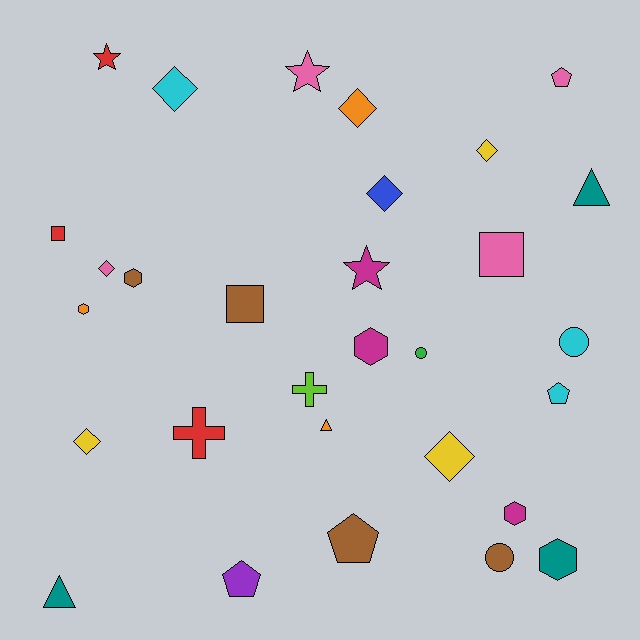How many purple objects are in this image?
There is 1 purple object.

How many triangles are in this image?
There are 3 triangles.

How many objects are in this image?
There are 30 objects.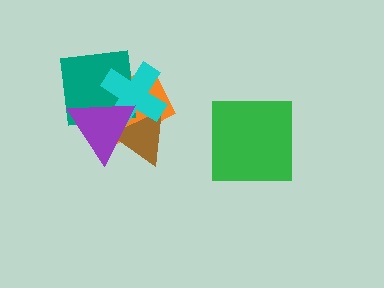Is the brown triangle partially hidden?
Yes, it is partially covered by another shape.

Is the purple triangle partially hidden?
No, no other shape covers it.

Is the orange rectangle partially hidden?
Yes, it is partially covered by another shape.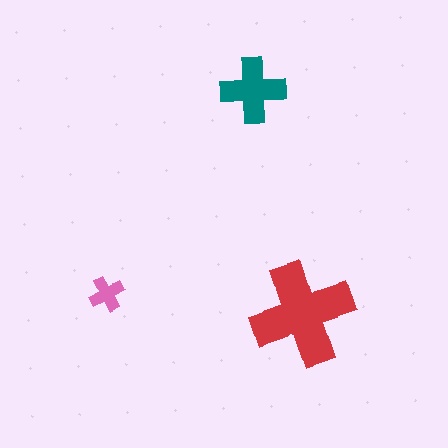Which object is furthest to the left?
The pink cross is leftmost.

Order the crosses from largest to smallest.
the red one, the teal one, the pink one.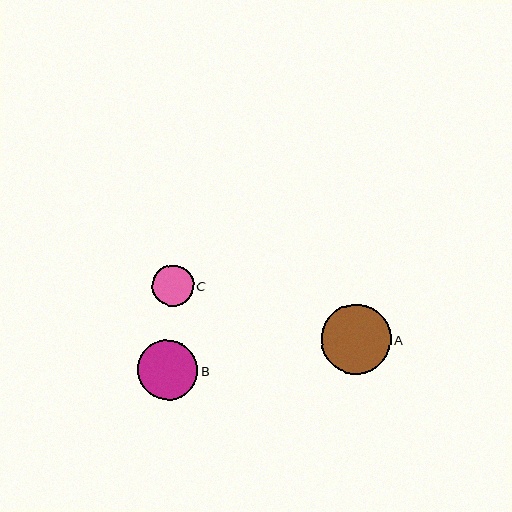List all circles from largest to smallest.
From largest to smallest: A, B, C.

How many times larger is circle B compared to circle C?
Circle B is approximately 1.4 times the size of circle C.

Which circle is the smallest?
Circle C is the smallest with a size of approximately 42 pixels.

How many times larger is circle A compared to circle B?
Circle A is approximately 1.2 times the size of circle B.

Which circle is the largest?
Circle A is the largest with a size of approximately 70 pixels.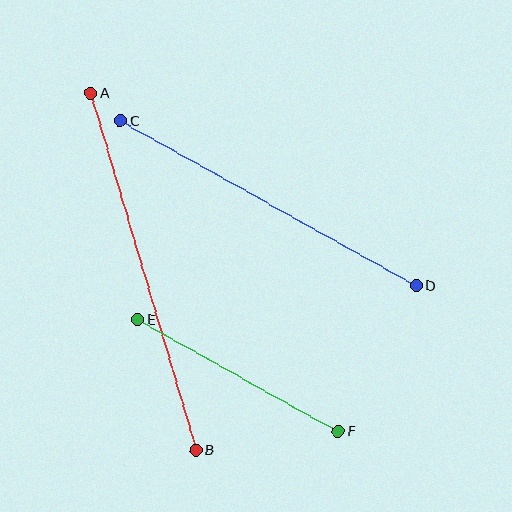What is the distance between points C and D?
The distance is approximately 338 pixels.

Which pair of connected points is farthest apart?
Points A and B are farthest apart.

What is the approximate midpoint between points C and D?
The midpoint is at approximately (268, 203) pixels.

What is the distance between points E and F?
The distance is approximately 229 pixels.